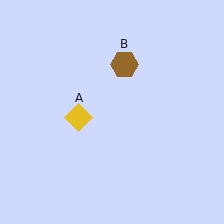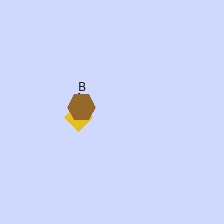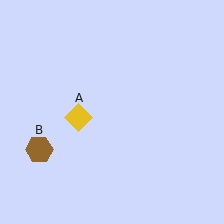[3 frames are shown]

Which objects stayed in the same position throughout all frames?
Yellow diamond (object A) remained stationary.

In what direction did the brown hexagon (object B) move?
The brown hexagon (object B) moved down and to the left.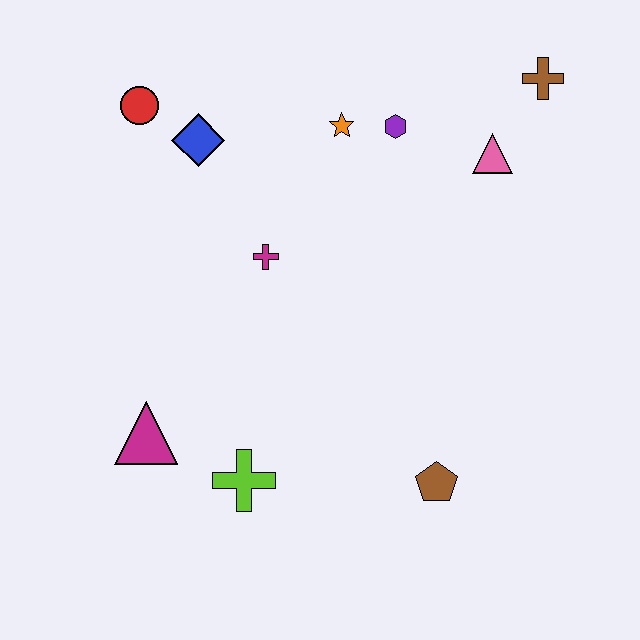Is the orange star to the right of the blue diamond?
Yes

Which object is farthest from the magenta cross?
The brown cross is farthest from the magenta cross.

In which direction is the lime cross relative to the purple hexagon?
The lime cross is below the purple hexagon.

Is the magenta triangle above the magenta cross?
No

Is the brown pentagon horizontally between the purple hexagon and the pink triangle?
Yes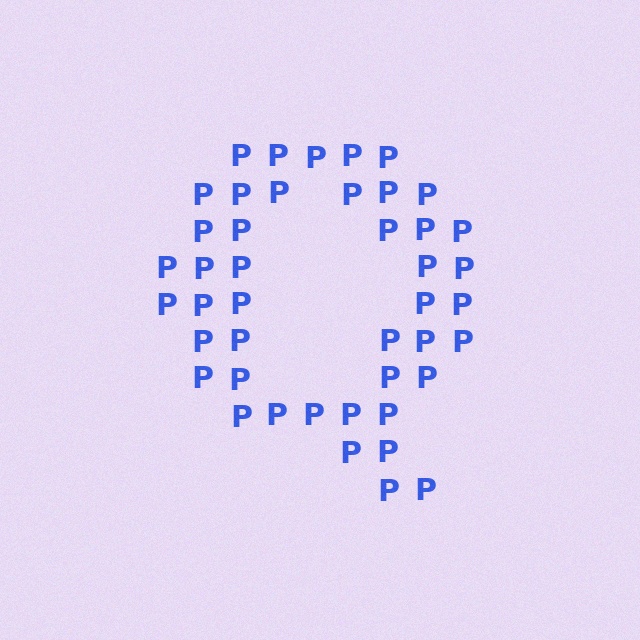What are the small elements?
The small elements are letter P's.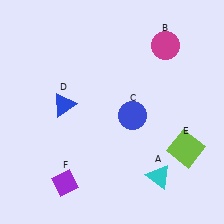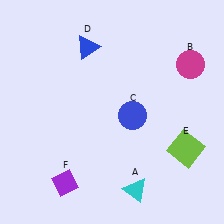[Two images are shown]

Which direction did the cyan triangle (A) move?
The cyan triangle (A) moved left.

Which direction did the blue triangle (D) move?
The blue triangle (D) moved up.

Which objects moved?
The objects that moved are: the cyan triangle (A), the magenta circle (B), the blue triangle (D).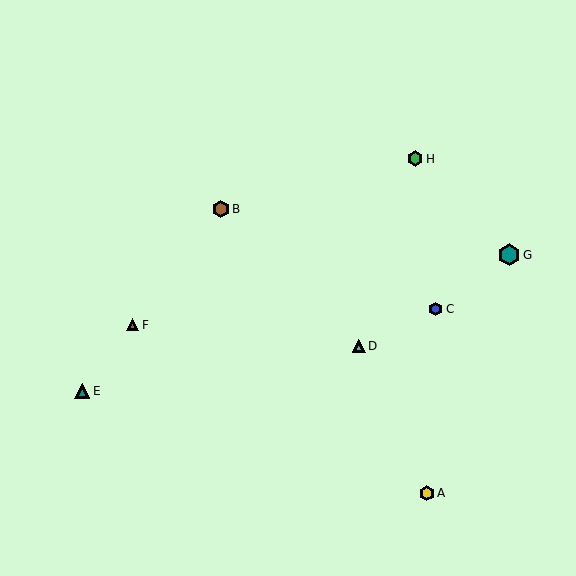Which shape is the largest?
The teal hexagon (labeled G) is the largest.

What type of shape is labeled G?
Shape G is a teal hexagon.